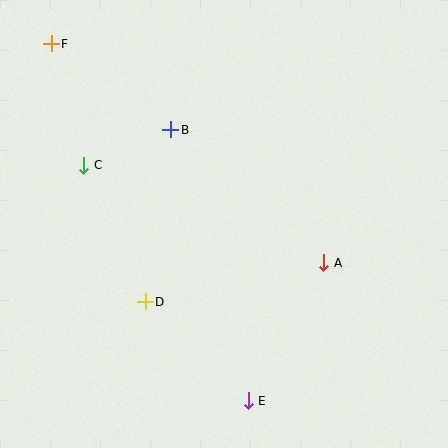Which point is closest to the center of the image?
Point A at (324, 263) is closest to the center.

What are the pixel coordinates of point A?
Point A is at (324, 263).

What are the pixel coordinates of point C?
Point C is at (84, 165).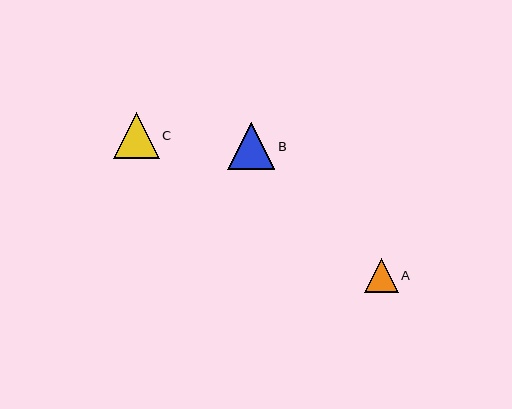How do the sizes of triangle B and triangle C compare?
Triangle B and triangle C are approximately the same size.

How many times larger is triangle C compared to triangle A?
Triangle C is approximately 1.4 times the size of triangle A.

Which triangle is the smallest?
Triangle A is the smallest with a size of approximately 34 pixels.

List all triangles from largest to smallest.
From largest to smallest: B, C, A.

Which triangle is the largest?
Triangle B is the largest with a size of approximately 47 pixels.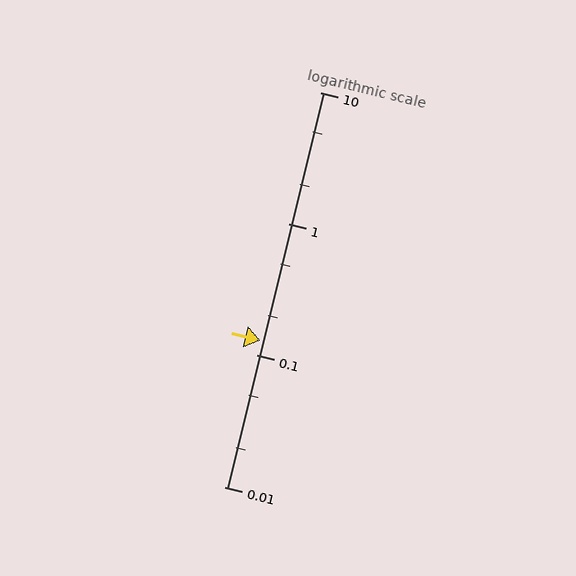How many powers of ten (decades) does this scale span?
The scale spans 3 decades, from 0.01 to 10.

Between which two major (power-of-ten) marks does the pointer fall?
The pointer is between 0.1 and 1.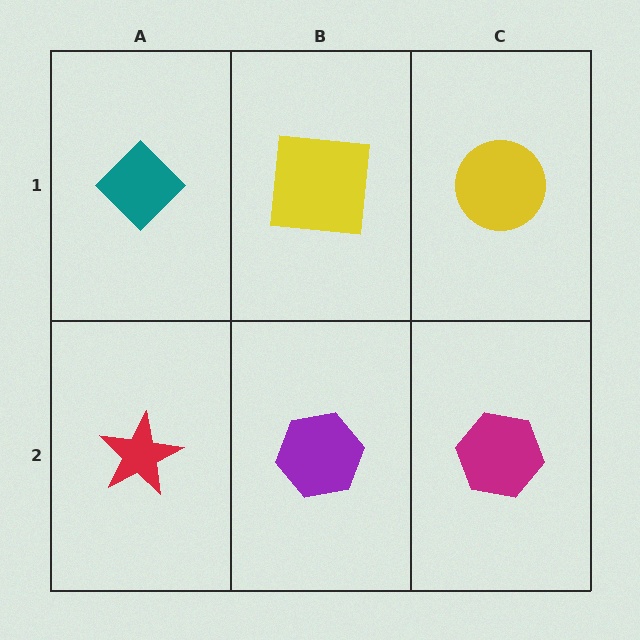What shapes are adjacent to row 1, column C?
A magenta hexagon (row 2, column C), a yellow square (row 1, column B).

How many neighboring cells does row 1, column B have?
3.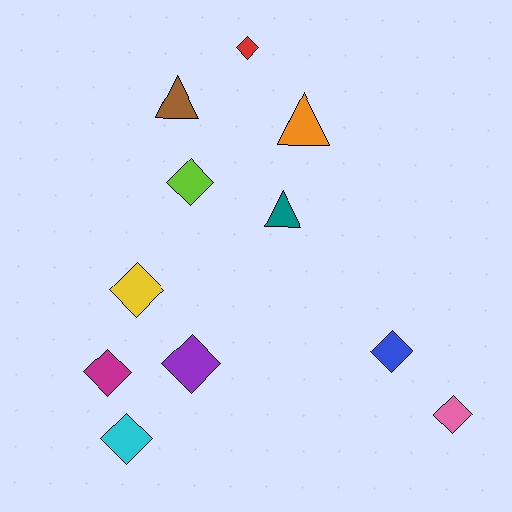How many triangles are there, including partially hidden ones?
There are 3 triangles.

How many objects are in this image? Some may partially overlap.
There are 11 objects.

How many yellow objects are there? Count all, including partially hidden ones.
There is 1 yellow object.